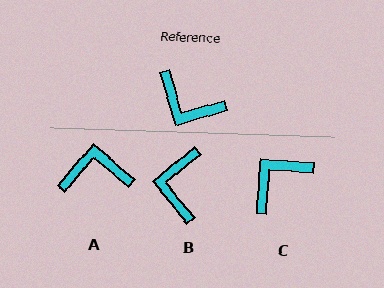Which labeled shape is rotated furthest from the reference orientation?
A, about 147 degrees away.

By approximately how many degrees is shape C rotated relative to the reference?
Approximately 110 degrees clockwise.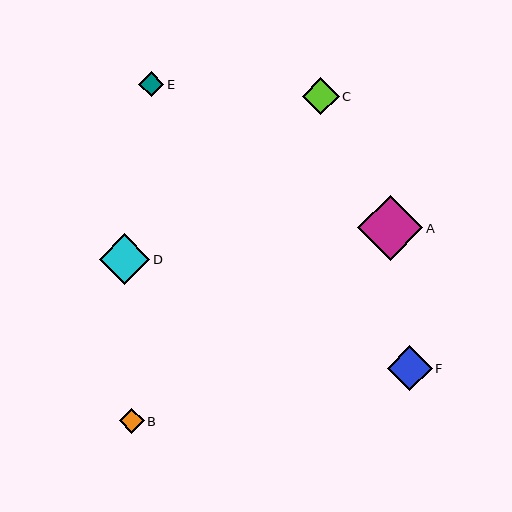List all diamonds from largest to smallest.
From largest to smallest: A, D, F, C, E, B.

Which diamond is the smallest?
Diamond B is the smallest with a size of approximately 25 pixels.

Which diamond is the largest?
Diamond A is the largest with a size of approximately 65 pixels.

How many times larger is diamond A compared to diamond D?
Diamond A is approximately 1.3 times the size of diamond D.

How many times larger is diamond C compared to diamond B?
Diamond C is approximately 1.5 times the size of diamond B.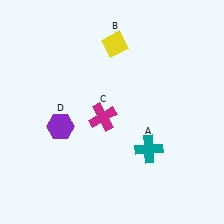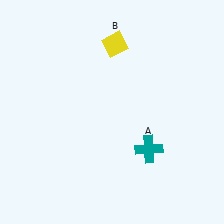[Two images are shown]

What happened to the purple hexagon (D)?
The purple hexagon (D) was removed in Image 2. It was in the bottom-left area of Image 1.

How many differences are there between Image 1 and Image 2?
There are 2 differences between the two images.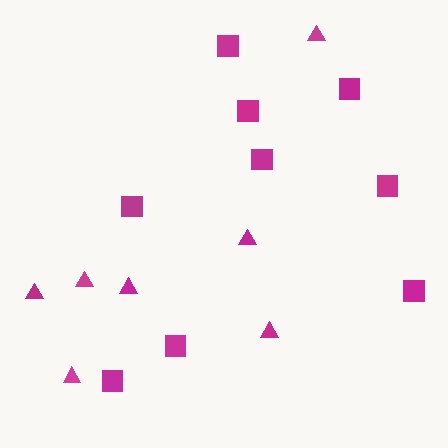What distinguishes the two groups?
There are 2 groups: one group of squares (9) and one group of triangles (7).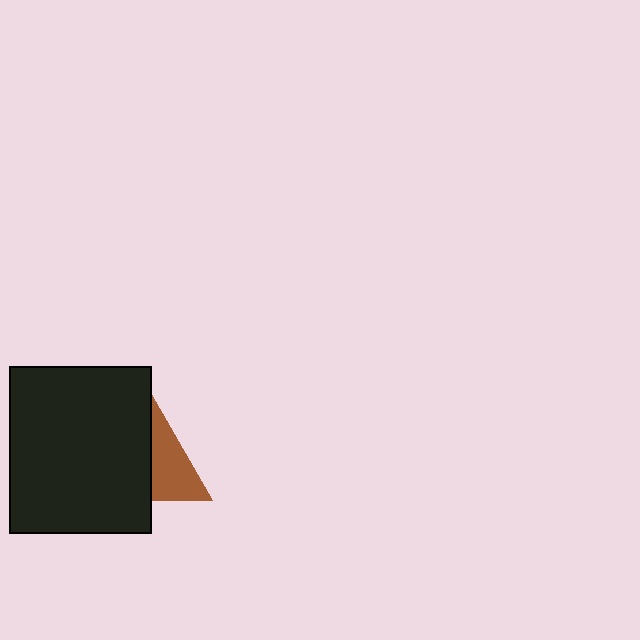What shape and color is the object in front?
The object in front is a black rectangle.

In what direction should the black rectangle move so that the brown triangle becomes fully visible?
The black rectangle should move left. That is the shortest direction to clear the overlap and leave the brown triangle fully visible.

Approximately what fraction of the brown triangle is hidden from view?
Roughly 50% of the brown triangle is hidden behind the black rectangle.